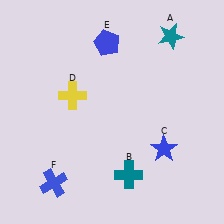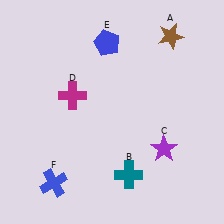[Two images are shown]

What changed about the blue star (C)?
In Image 1, C is blue. In Image 2, it changed to purple.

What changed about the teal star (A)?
In Image 1, A is teal. In Image 2, it changed to brown.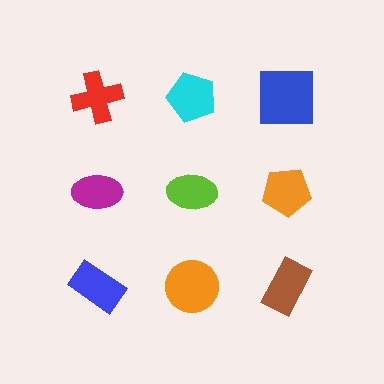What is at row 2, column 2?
A lime ellipse.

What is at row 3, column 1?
A blue rectangle.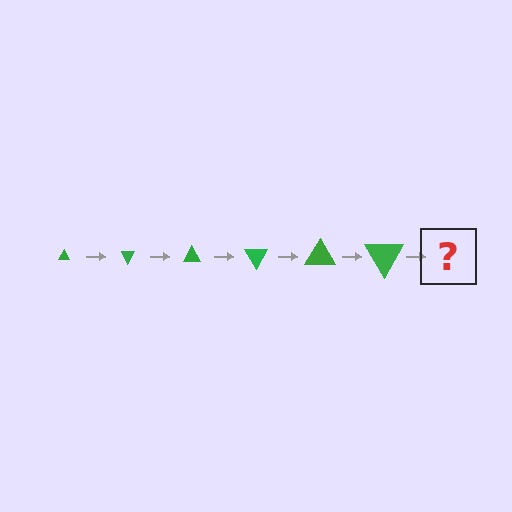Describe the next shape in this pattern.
It should be a triangle, larger than the previous one and rotated 360 degrees from the start.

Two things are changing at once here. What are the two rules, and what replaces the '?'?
The two rules are that the triangle grows larger each step and it rotates 60 degrees each step. The '?' should be a triangle, larger than the previous one and rotated 360 degrees from the start.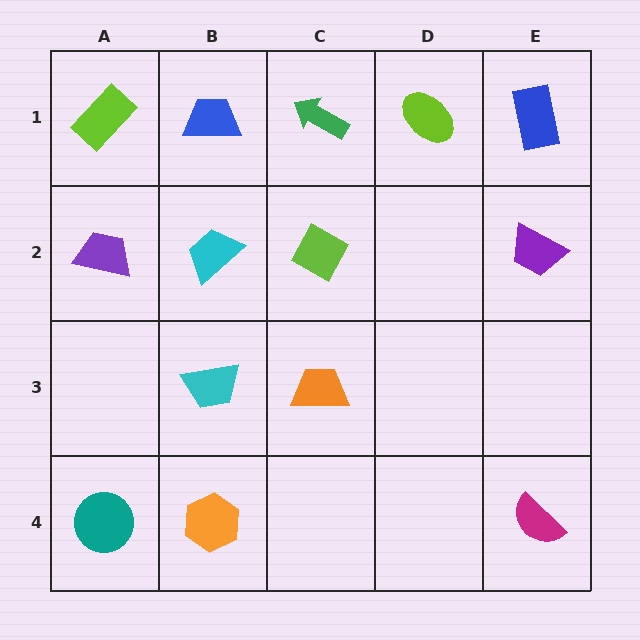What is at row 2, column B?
A cyan trapezoid.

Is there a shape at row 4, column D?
No, that cell is empty.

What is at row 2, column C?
A lime diamond.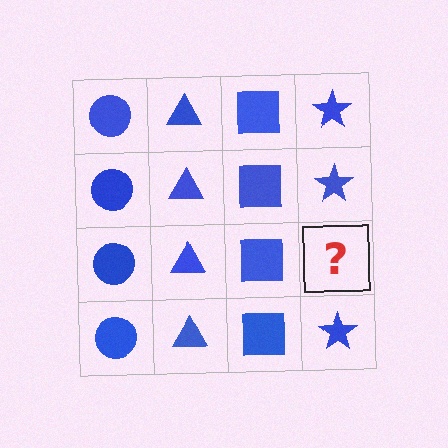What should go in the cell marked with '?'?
The missing cell should contain a blue star.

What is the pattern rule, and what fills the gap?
The rule is that each column has a consistent shape. The gap should be filled with a blue star.